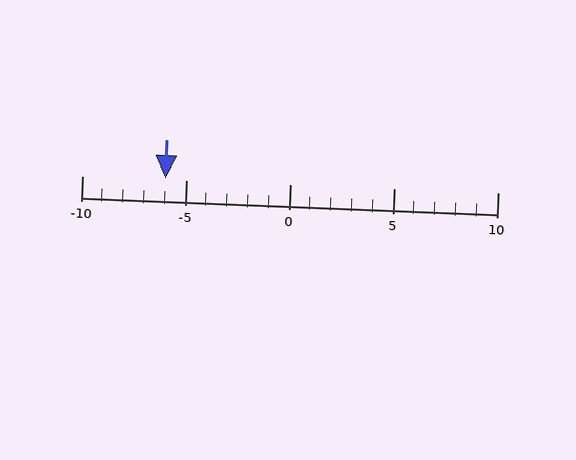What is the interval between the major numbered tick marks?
The major tick marks are spaced 5 units apart.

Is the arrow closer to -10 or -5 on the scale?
The arrow is closer to -5.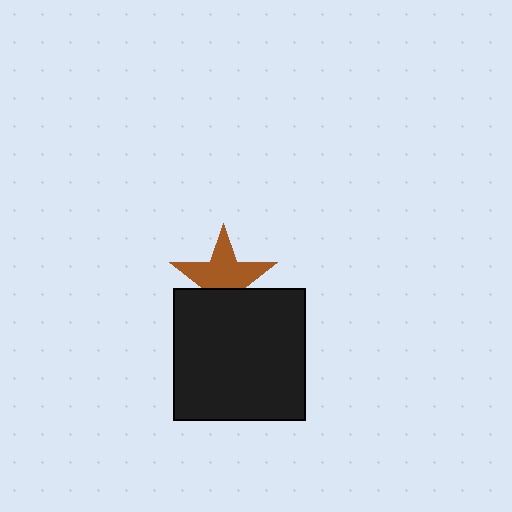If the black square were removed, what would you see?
You would see the complete brown star.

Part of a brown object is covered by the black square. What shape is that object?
It is a star.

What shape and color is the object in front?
The object in front is a black square.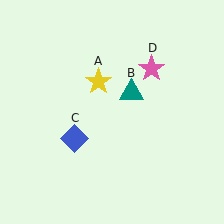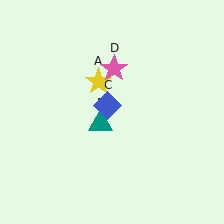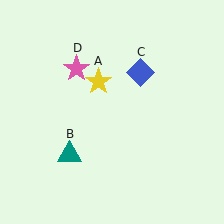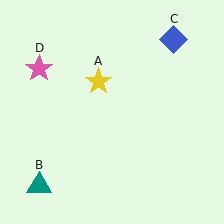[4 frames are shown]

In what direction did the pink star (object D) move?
The pink star (object D) moved left.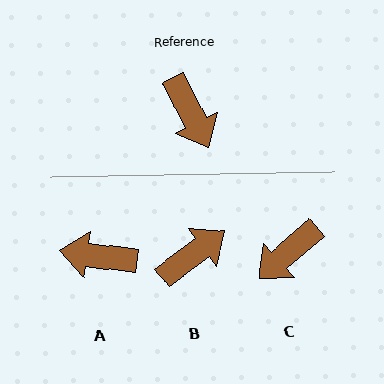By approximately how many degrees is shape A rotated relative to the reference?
Approximately 124 degrees clockwise.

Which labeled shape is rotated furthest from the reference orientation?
A, about 124 degrees away.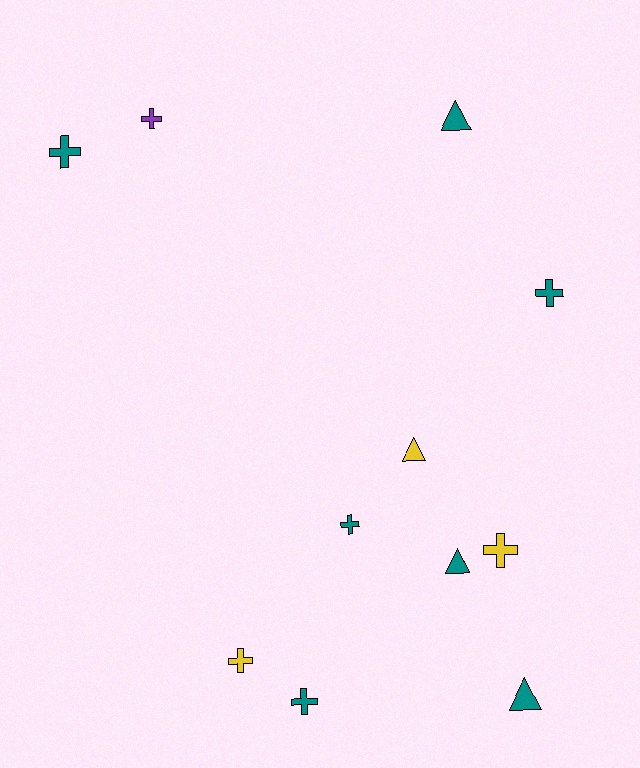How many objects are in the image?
There are 11 objects.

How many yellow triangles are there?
There is 1 yellow triangle.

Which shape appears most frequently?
Cross, with 7 objects.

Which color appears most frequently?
Teal, with 7 objects.